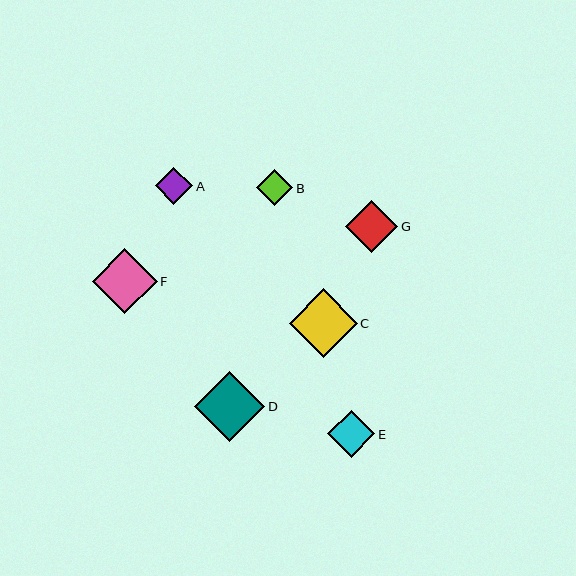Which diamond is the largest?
Diamond D is the largest with a size of approximately 70 pixels.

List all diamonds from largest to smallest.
From largest to smallest: D, C, F, G, E, A, B.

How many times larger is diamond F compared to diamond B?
Diamond F is approximately 1.8 times the size of diamond B.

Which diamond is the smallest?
Diamond B is the smallest with a size of approximately 36 pixels.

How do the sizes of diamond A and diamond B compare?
Diamond A and diamond B are approximately the same size.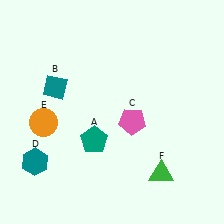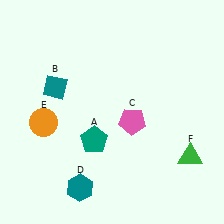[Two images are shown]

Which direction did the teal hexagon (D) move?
The teal hexagon (D) moved right.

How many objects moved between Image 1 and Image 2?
2 objects moved between the two images.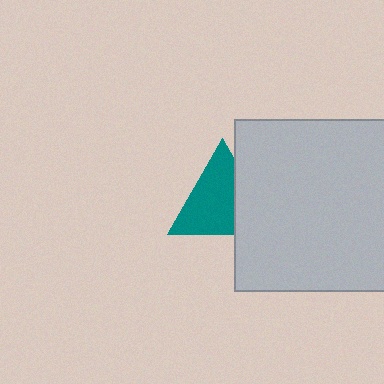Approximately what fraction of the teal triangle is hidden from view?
Roughly 32% of the teal triangle is hidden behind the light gray rectangle.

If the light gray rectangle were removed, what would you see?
You would see the complete teal triangle.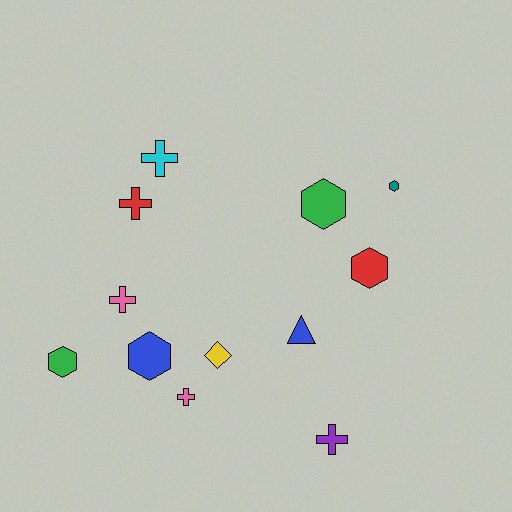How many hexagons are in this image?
There are 5 hexagons.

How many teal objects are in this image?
There is 1 teal object.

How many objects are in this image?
There are 12 objects.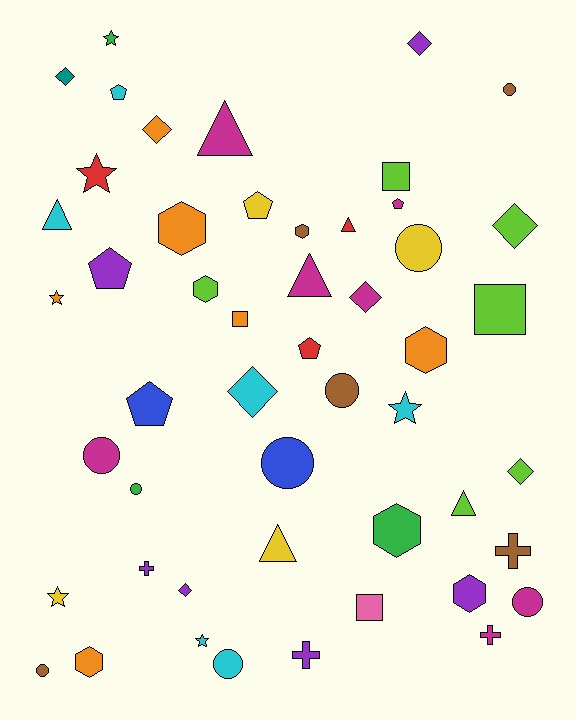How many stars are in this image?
There are 6 stars.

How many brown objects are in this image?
There are 5 brown objects.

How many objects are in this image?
There are 50 objects.